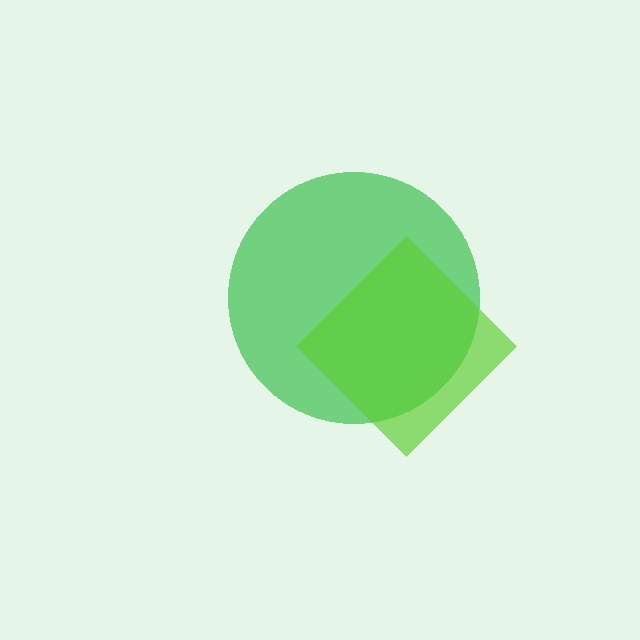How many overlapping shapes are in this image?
There are 2 overlapping shapes in the image.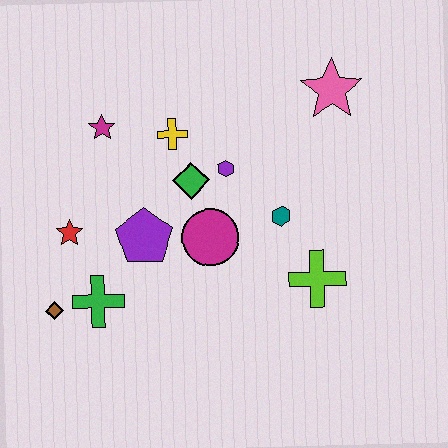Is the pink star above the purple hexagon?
Yes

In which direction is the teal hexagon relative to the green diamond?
The teal hexagon is to the right of the green diamond.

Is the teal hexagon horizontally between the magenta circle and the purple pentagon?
No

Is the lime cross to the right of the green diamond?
Yes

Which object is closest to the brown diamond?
The green cross is closest to the brown diamond.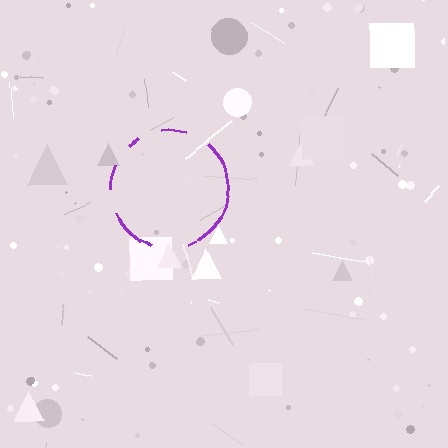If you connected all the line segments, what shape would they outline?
They would outline a circle.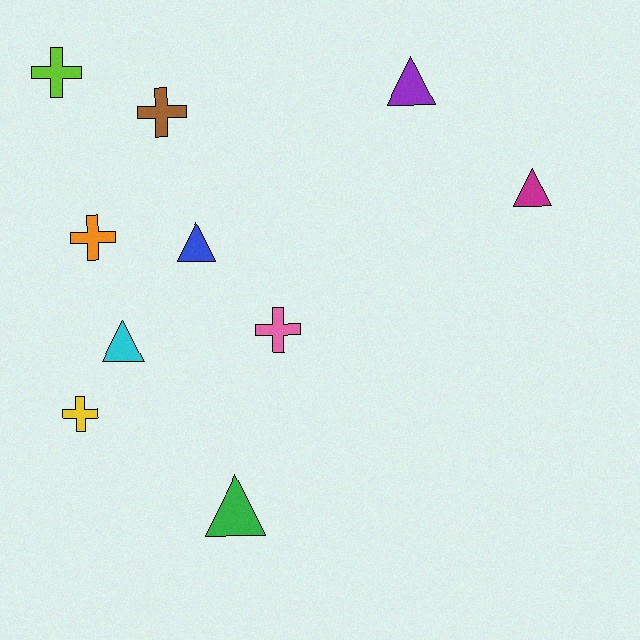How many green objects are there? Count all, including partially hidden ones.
There is 1 green object.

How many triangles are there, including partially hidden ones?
There are 5 triangles.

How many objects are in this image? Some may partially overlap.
There are 10 objects.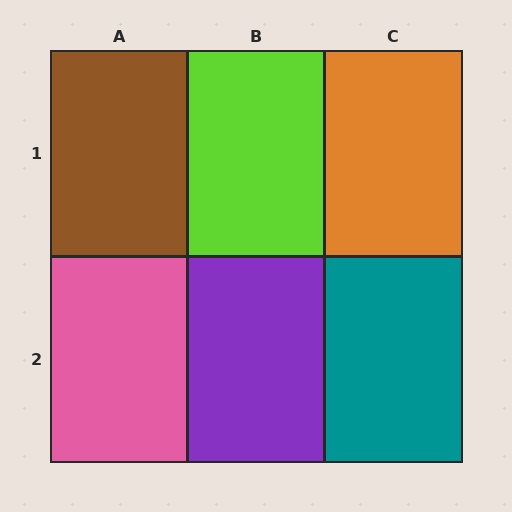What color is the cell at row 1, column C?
Orange.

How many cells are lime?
1 cell is lime.